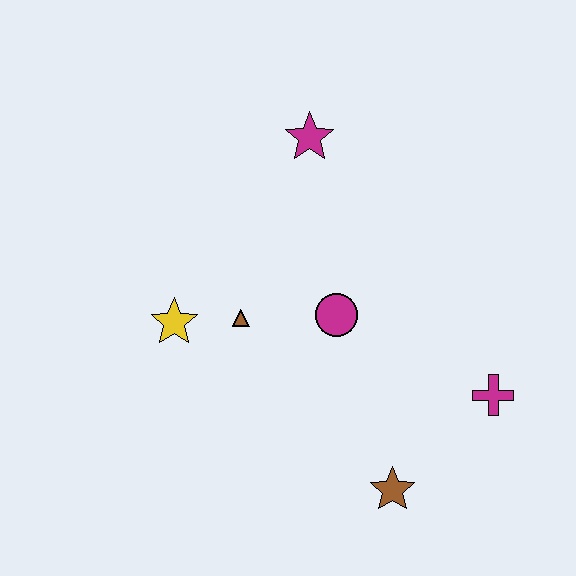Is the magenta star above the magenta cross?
Yes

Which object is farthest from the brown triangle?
The magenta cross is farthest from the brown triangle.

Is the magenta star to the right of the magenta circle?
No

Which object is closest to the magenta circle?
The brown triangle is closest to the magenta circle.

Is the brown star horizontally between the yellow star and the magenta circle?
No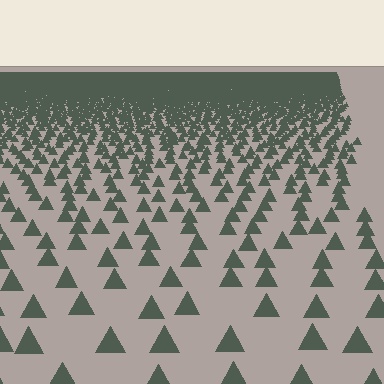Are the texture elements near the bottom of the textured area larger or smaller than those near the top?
Larger. Near the bottom, elements are closer to the viewer and appear at a bigger on-screen size.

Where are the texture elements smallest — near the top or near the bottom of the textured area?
Near the top.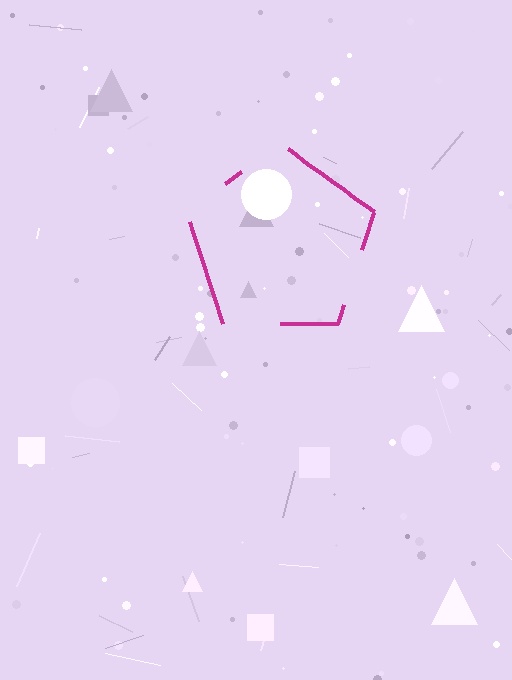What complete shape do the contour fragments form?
The contour fragments form a pentagon.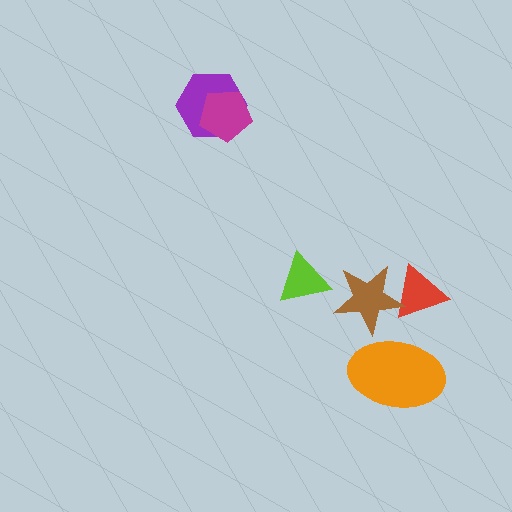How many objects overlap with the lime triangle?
0 objects overlap with the lime triangle.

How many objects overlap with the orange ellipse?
0 objects overlap with the orange ellipse.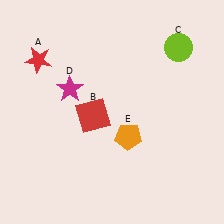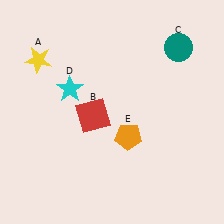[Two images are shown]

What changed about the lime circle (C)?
In Image 1, C is lime. In Image 2, it changed to teal.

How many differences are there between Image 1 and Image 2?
There are 3 differences between the two images.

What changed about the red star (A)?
In Image 1, A is red. In Image 2, it changed to yellow.